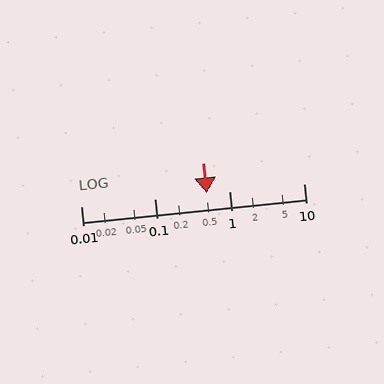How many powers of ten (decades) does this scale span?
The scale spans 3 decades, from 0.01 to 10.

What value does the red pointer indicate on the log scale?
The pointer indicates approximately 0.49.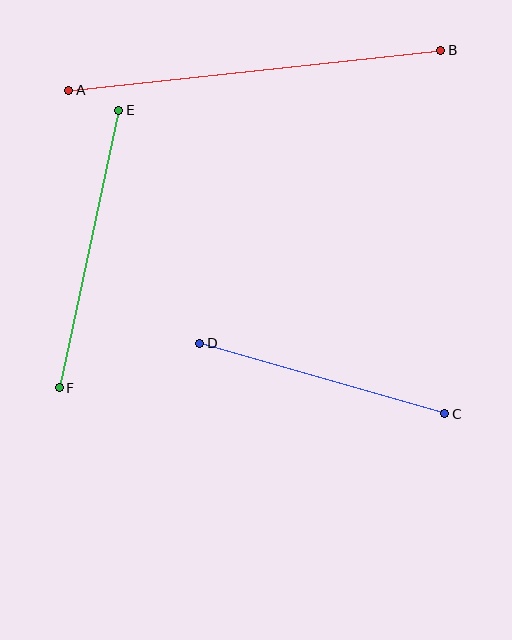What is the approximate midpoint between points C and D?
The midpoint is at approximately (322, 379) pixels.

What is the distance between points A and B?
The distance is approximately 374 pixels.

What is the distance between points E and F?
The distance is approximately 284 pixels.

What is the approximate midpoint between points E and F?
The midpoint is at approximately (89, 249) pixels.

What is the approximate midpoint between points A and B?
The midpoint is at approximately (255, 70) pixels.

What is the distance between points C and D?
The distance is approximately 255 pixels.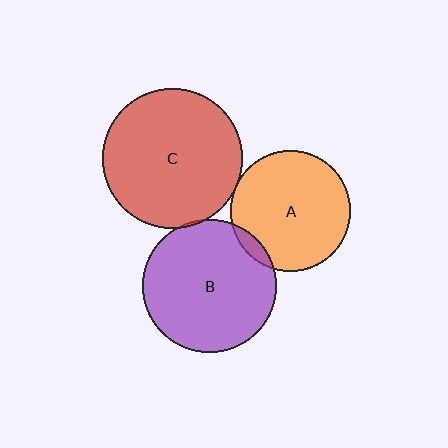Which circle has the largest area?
Circle C (red).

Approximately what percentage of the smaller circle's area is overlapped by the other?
Approximately 5%.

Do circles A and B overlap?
Yes.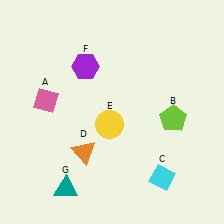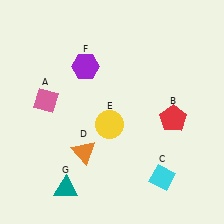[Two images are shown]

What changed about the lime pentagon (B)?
In Image 1, B is lime. In Image 2, it changed to red.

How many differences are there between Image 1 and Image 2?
There is 1 difference between the two images.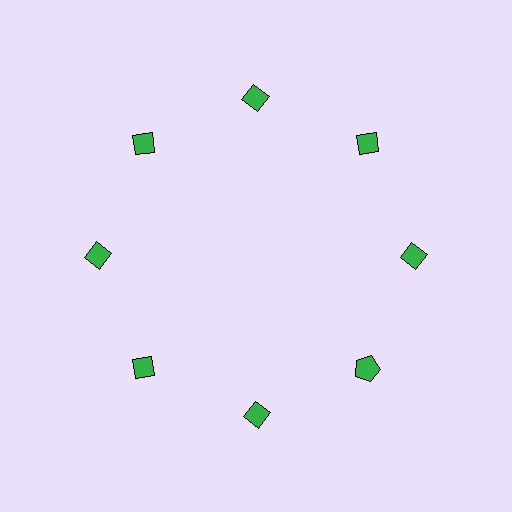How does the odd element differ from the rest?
It has a different shape: pentagon instead of diamond.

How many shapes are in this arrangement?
There are 8 shapes arranged in a ring pattern.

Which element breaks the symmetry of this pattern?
The green pentagon at roughly the 4 o'clock position breaks the symmetry. All other shapes are green diamonds.